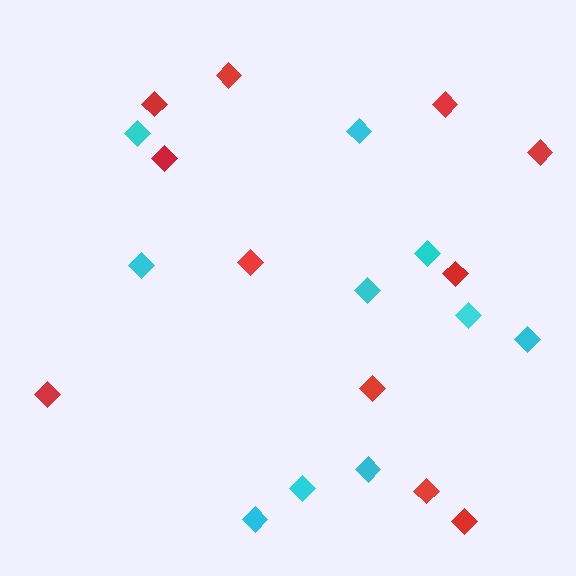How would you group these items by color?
There are 2 groups: one group of red diamonds (11) and one group of cyan diamonds (10).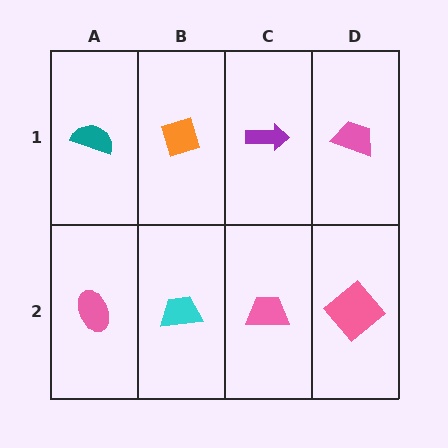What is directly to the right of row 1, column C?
A pink trapezoid.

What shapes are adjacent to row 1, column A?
A pink ellipse (row 2, column A), an orange diamond (row 1, column B).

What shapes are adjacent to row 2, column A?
A teal semicircle (row 1, column A), a cyan trapezoid (row 2, column B).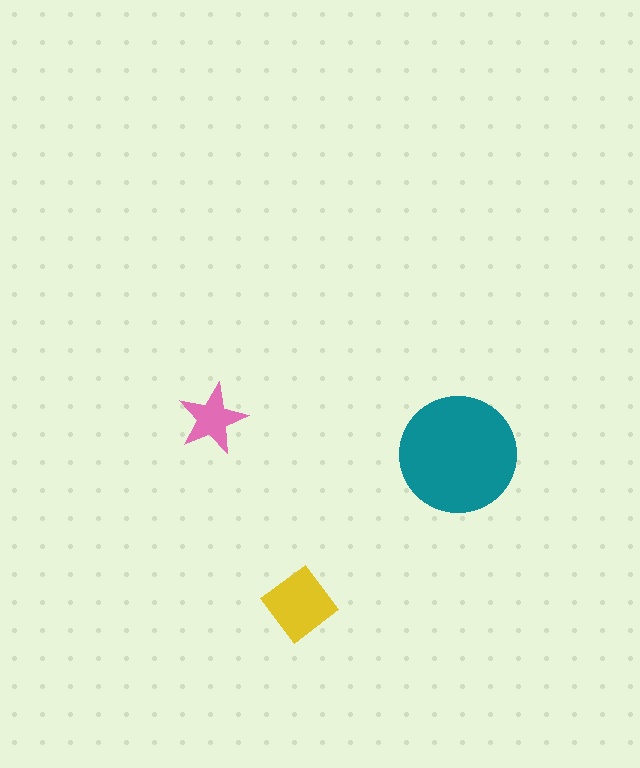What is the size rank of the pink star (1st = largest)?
3rd.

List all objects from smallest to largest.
The pink star, the yellow diamond, the teal circle.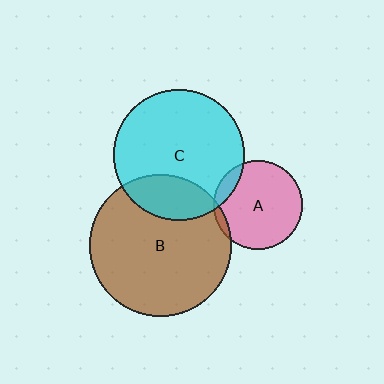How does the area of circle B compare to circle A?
Approximately 2.5 times.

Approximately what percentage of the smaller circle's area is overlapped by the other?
Approximately 25%.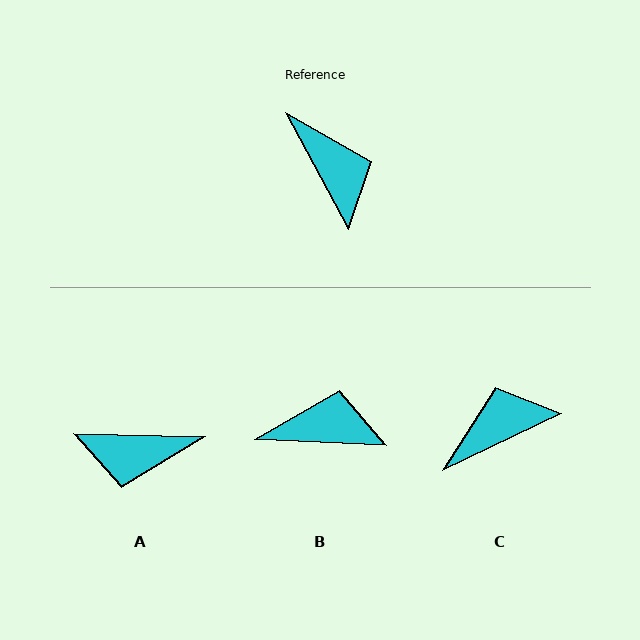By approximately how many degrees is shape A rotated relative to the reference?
Approximately 119 degrees clockwise.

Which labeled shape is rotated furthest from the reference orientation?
A, about 119 degrees away.